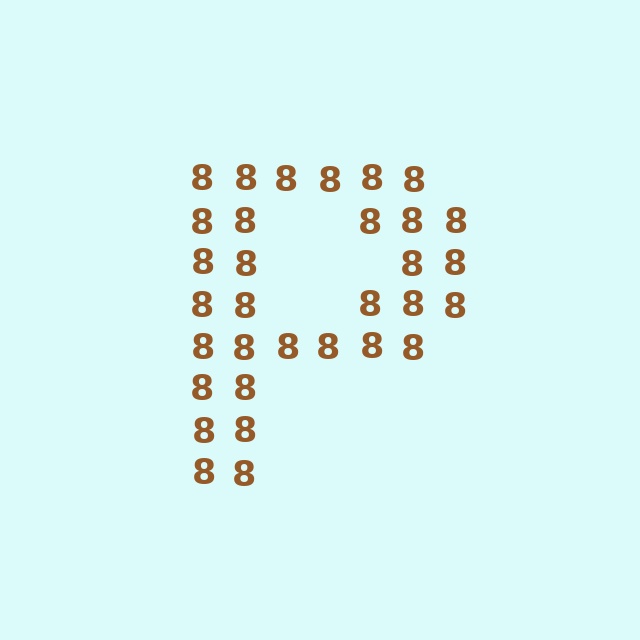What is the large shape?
The large shape is the letter P.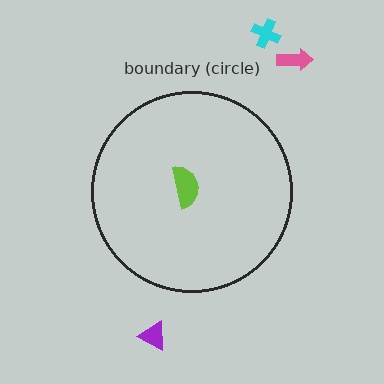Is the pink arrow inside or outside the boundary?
Outside.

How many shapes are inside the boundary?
1 inside, 3 outside.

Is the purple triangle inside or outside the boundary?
Outside.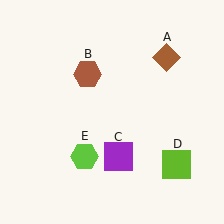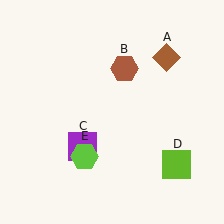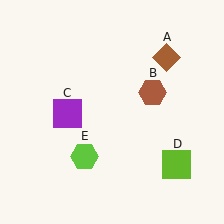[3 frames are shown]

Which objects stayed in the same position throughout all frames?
Brown diamond (object A) and lime square (object D) and lime hexagon (object E) remained stationary.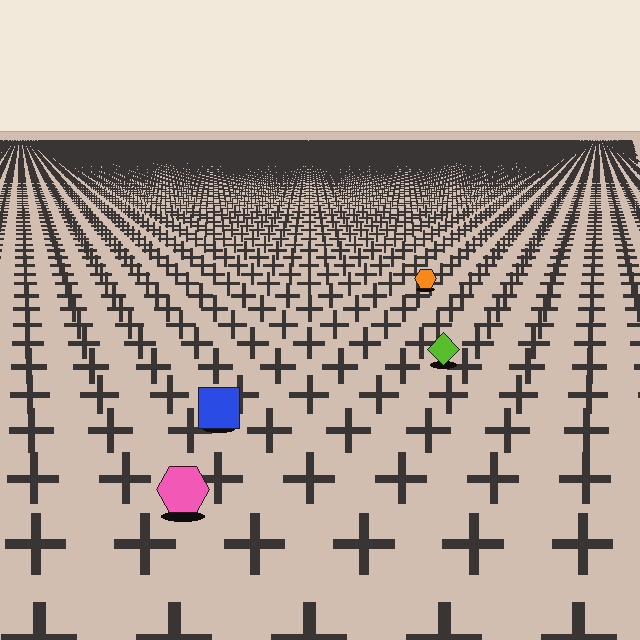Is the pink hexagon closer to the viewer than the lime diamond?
Yes. The pink hexagon is closer — you can tell from the texture gradient: the ground texture is coarser near it.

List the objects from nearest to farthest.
From nearest to farthest: the pink hexagon, the blue square, the lime diamond, the orange hexagon.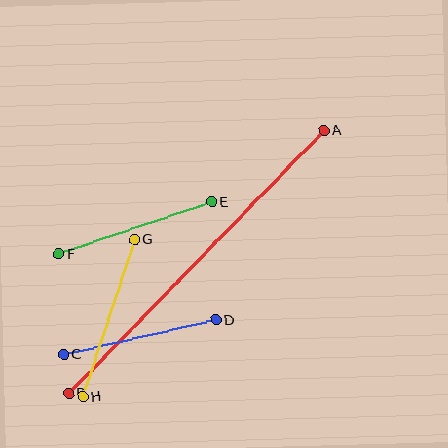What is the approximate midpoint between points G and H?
The midpoint is at approximately (109, 318) pixels.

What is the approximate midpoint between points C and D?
The midpoint is at approximately (140, 337) pixels.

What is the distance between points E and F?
The distance is approximately 162 pixels.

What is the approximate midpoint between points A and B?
The midpoint is at approximately (196, 262) pixels.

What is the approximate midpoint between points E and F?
The midpoint is at approximately (135, 228) pixels.